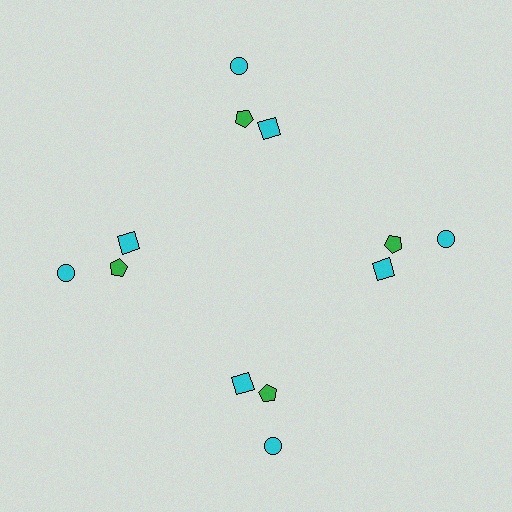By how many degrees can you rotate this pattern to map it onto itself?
The pattern maps onto itself every 90 degrees of rotation.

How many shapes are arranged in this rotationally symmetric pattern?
There are 12 shapes, arranged in 4 groups of 3.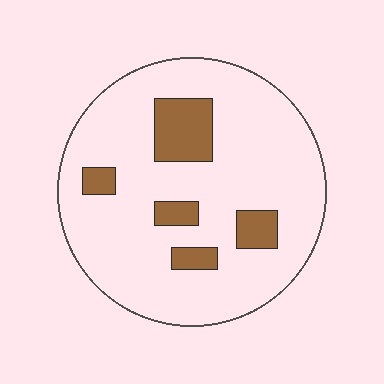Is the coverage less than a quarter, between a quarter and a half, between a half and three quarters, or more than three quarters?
Less than a quarter.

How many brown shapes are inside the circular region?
5.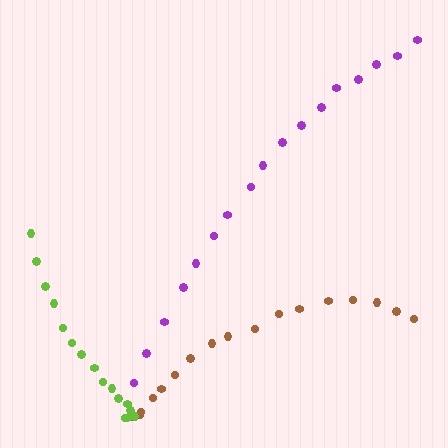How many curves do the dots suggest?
There are 3 distinct paths.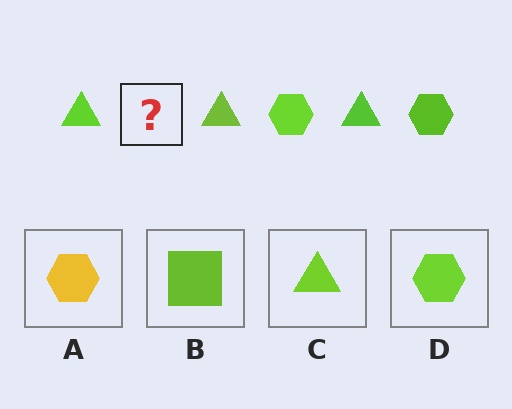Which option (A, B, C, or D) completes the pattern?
D.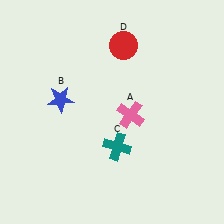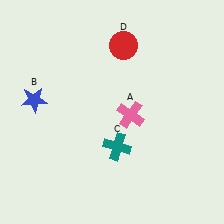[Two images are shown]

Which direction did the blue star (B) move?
The blue star (B) moved left.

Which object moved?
The blue star (B) moved left.